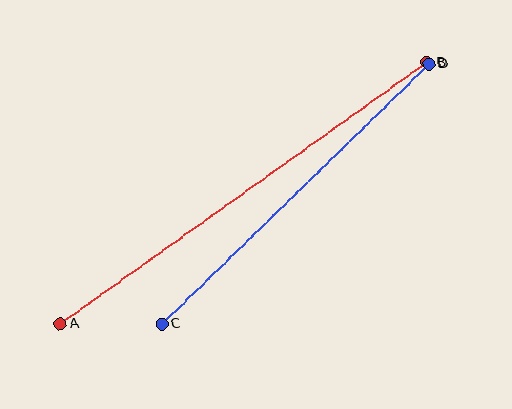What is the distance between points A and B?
The distance is approximately 450 pixels.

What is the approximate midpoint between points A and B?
The midpoint is at approximately (244, 193) pixels.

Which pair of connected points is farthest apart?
Points A and B are farthest apart.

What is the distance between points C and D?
The distance is approximately 373 pixels.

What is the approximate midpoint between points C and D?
The midpoint is at approximately (295, 194) pixels.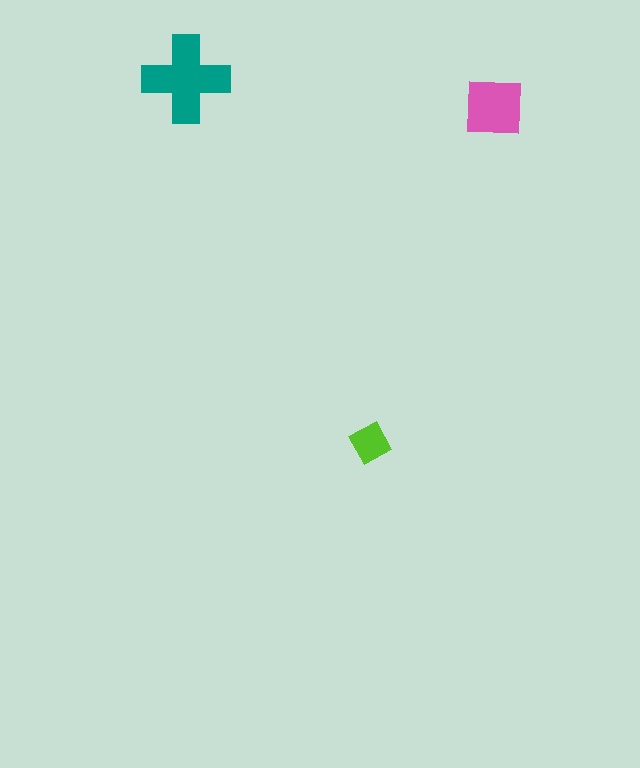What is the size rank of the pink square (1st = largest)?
2nd.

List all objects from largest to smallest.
The teal cross, the pink square, the lime diamond.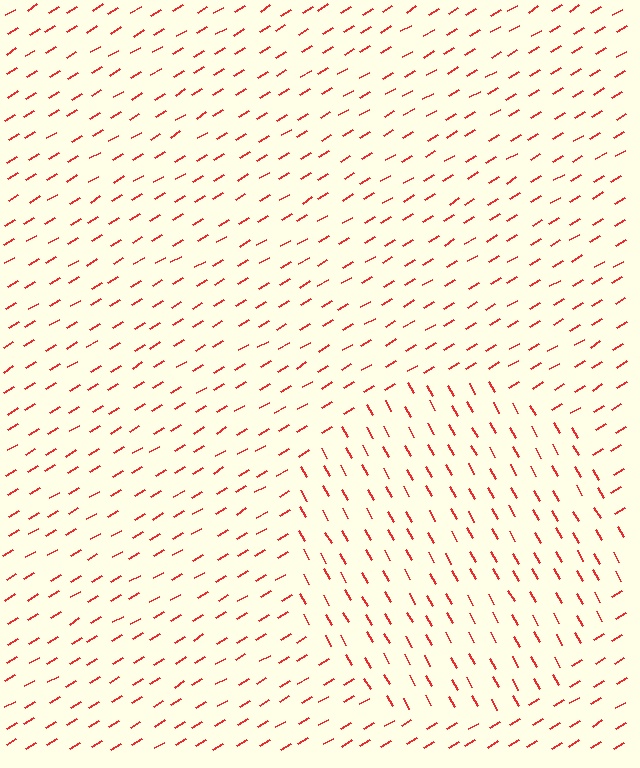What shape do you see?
I see a circle.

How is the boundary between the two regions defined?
The boundary is defined purely by a change in line orientation (approximately 89 degrees difference). All lines are the same color and thickness.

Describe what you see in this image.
The image is filled with small red line segments. A circle region in the image has lines oriented differently from the surrounding lines, creating a visible texture boundary.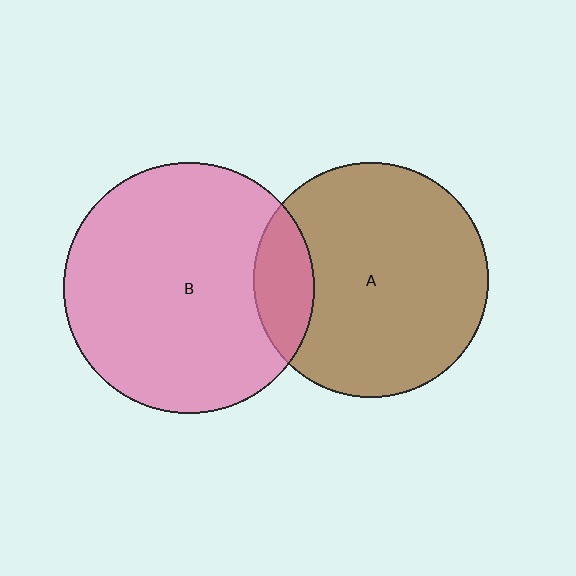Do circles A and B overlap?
Yes.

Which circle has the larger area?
Circle B (pink).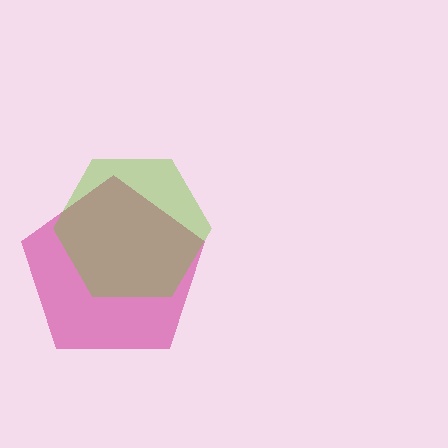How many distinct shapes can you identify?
There are 2 distinct shapes: a magenta pentagon, a lime hexagon.